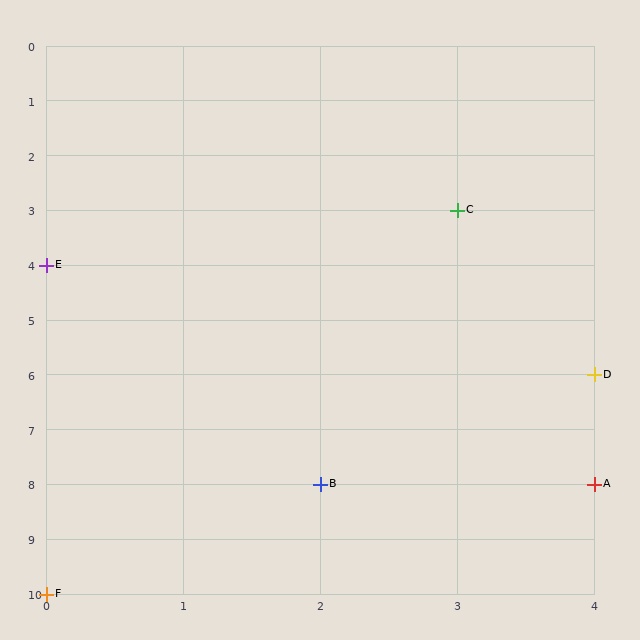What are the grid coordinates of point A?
Point A is at grid coordinates (4, 8).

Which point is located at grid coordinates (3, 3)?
Point C is at (3, 3).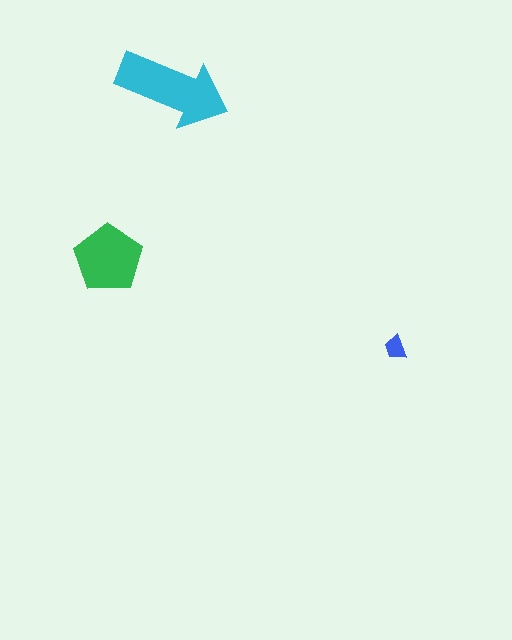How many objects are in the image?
There are 3 objects in the image.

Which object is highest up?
The cyan arrow is topmost.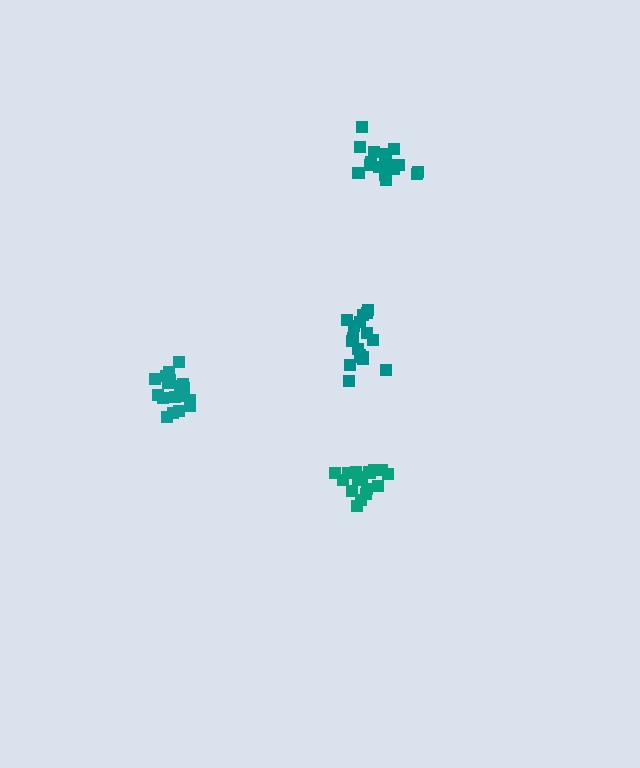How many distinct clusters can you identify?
There are 4 distinct clusters.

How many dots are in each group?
Group 1: 18 dots, Group 2: 18 dots, Group 3: 19 dots, Group 4: 18 dots (73 total).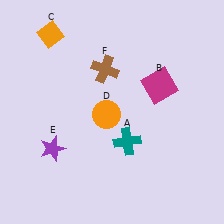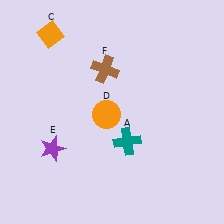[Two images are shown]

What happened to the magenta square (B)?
The magenta square (B) was removed in Image 2. It was in the top-right area of Image 1.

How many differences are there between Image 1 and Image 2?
There is 1 difference between the two images.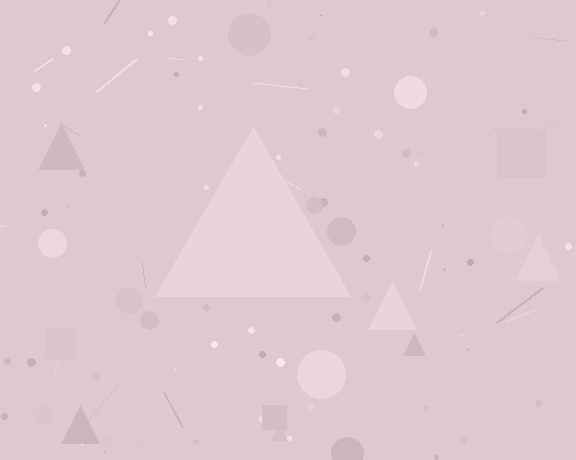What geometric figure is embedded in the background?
A triangle is embedded in the background.